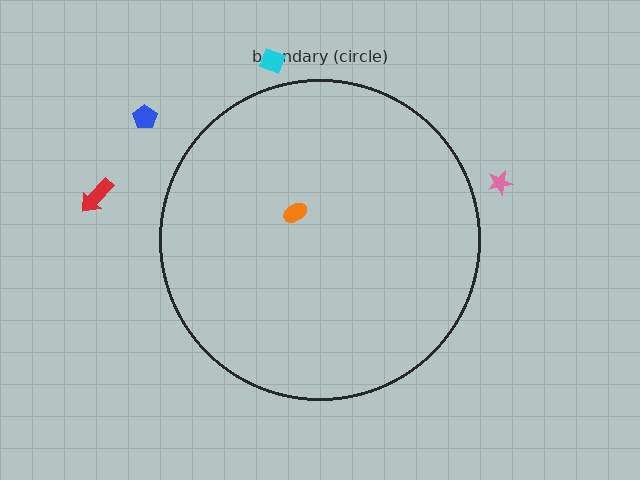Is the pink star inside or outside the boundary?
Outside.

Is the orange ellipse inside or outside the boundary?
Inside.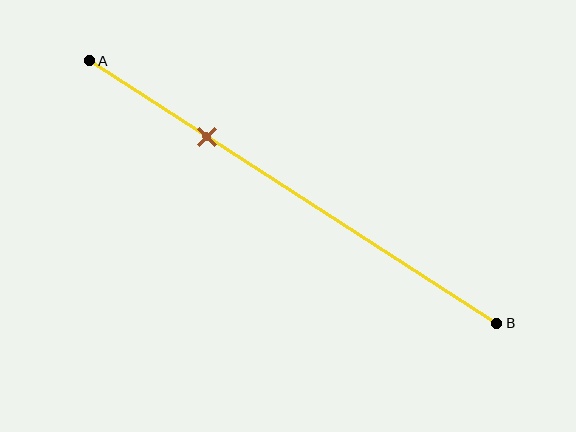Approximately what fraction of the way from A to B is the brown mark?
The brown mark is approximately 30% of the way from A to B.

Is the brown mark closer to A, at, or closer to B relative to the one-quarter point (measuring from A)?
The brown mark is closer to point B than the one-quarter point of segment AB.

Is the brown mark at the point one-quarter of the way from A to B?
No, the mark is at about 30% from A, not at the 25% one-quarter point.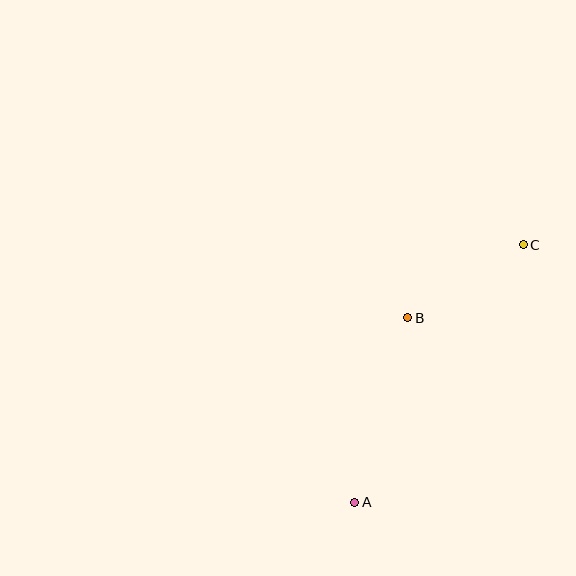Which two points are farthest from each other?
Points A and C are farthest from each other.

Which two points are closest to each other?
Points B and C are closest to each other.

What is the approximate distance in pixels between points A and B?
The distance between A and B is approximately 192 pixels.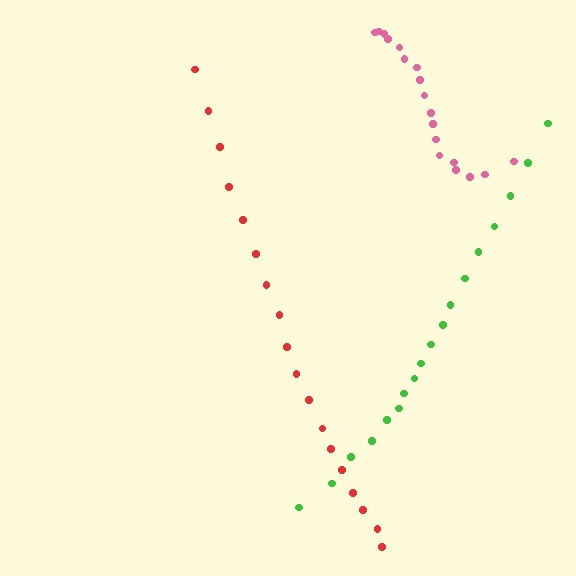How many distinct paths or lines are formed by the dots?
There are 3 distinct paths.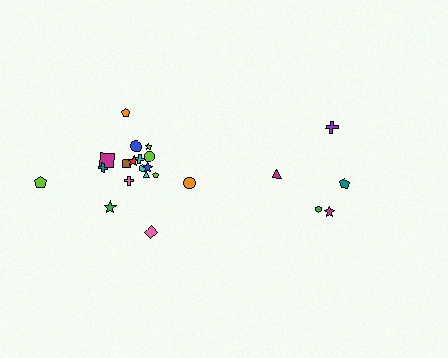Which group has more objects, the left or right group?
The left group.